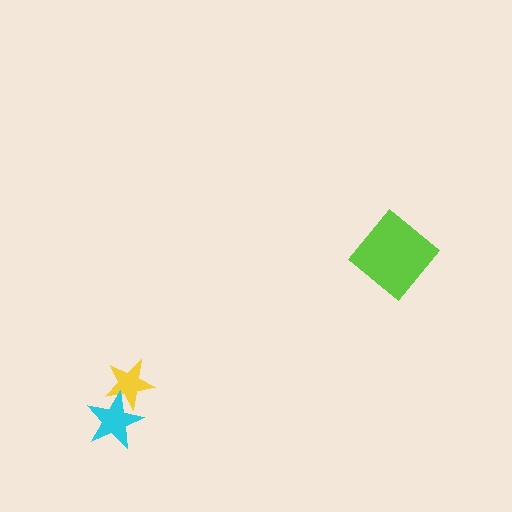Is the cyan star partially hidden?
No, no other shape covers it.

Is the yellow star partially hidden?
Yes, it is partially covered by another shape.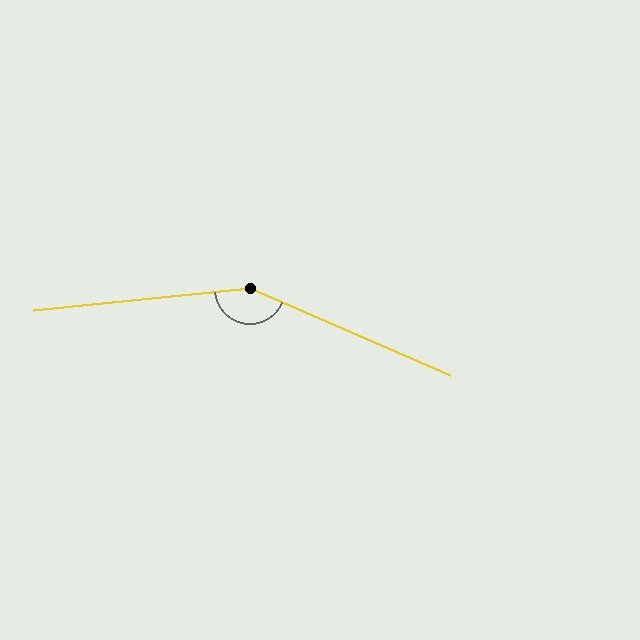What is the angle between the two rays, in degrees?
Approximately 151 degrees.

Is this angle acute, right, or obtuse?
It is obtuse.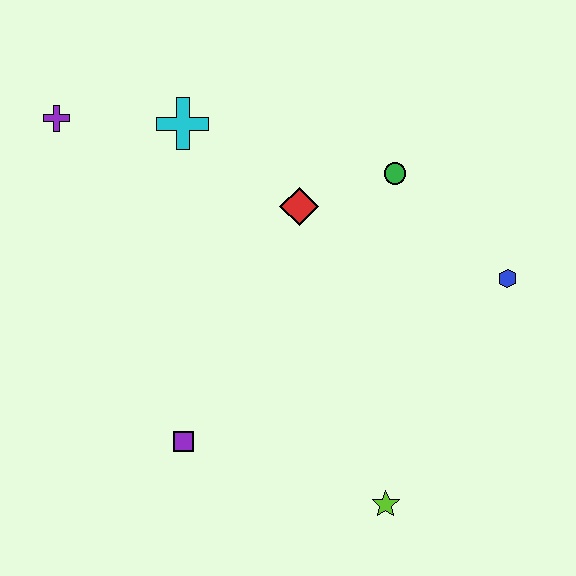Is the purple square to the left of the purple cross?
No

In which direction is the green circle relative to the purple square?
The green circle is above the purple square.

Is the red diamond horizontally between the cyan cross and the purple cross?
No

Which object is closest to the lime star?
The purple square is closest to the lime star.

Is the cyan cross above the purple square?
Yes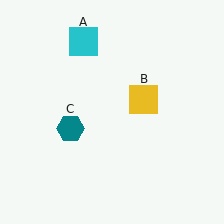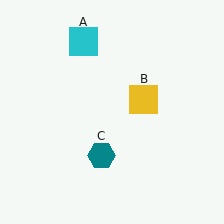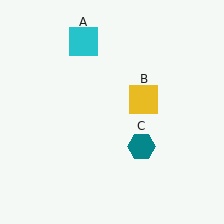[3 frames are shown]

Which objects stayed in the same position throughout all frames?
Cyan square (object A) and yellow square (object B) remained stationary.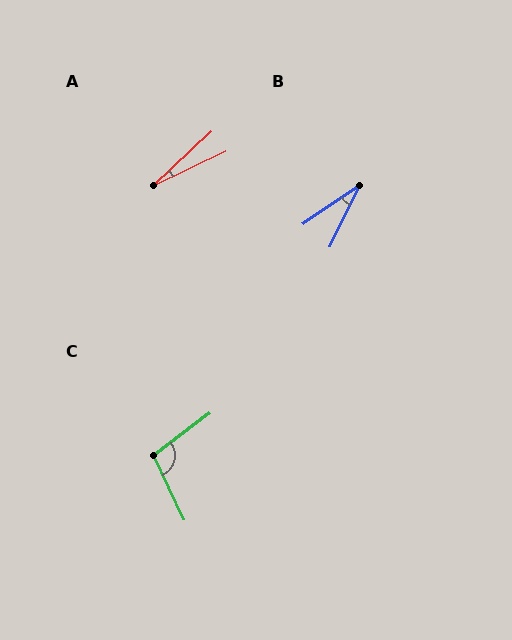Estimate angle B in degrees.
Approximately 30 degrees.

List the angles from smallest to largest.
A (18°), B (30°), C (102°).